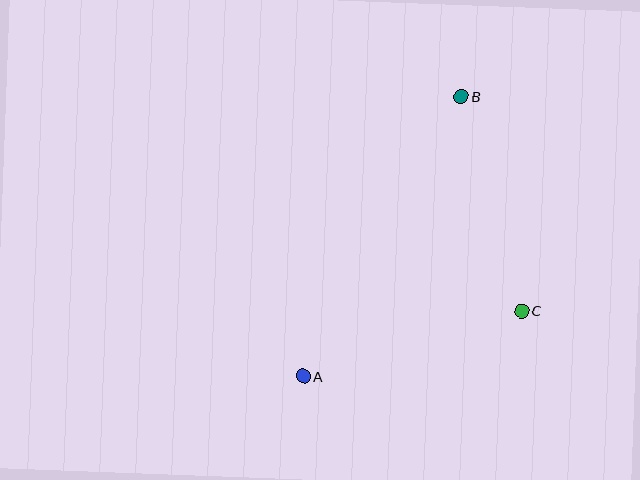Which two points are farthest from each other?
Points A and B are farthest from each other.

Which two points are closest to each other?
Points B and C are closest to each other.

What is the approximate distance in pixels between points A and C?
The distance between A and C is approximately 228 pixels.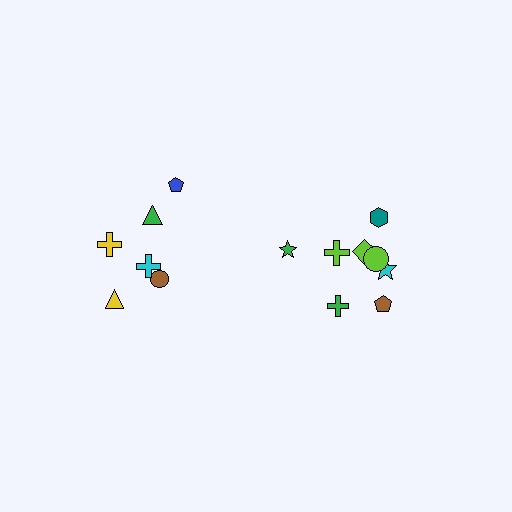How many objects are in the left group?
There are 6 objects.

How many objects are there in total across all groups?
There are 14 objects.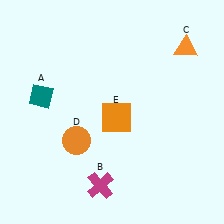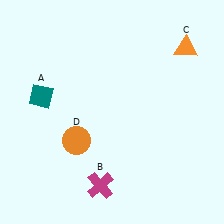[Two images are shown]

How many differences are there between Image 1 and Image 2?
There is 1 difference between the two images.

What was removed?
The orange square (E) was removed in Image 2.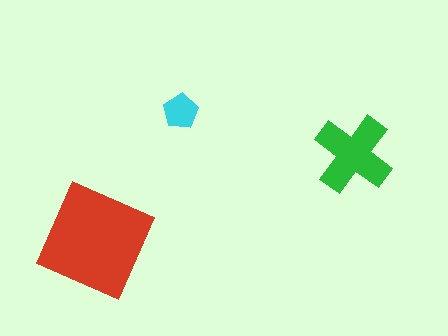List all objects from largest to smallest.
The red square, the green cross, the cyan pentagon.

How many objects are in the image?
There are 3 objects in the image.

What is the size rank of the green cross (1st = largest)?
2nd.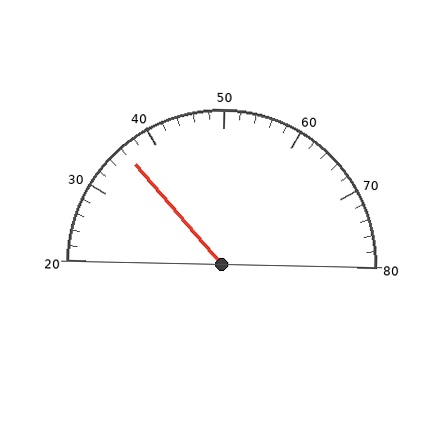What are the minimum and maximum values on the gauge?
The gauge ranges from 20 to 80.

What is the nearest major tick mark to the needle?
The nearest major tick mark is 40.